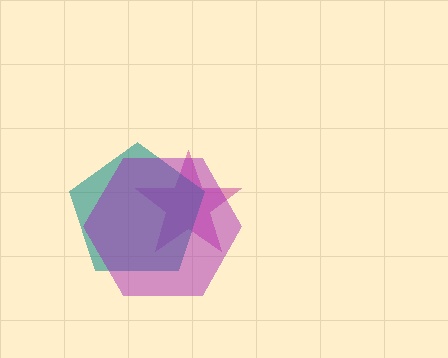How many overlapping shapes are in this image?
There are 3 overlapping shapes in the image.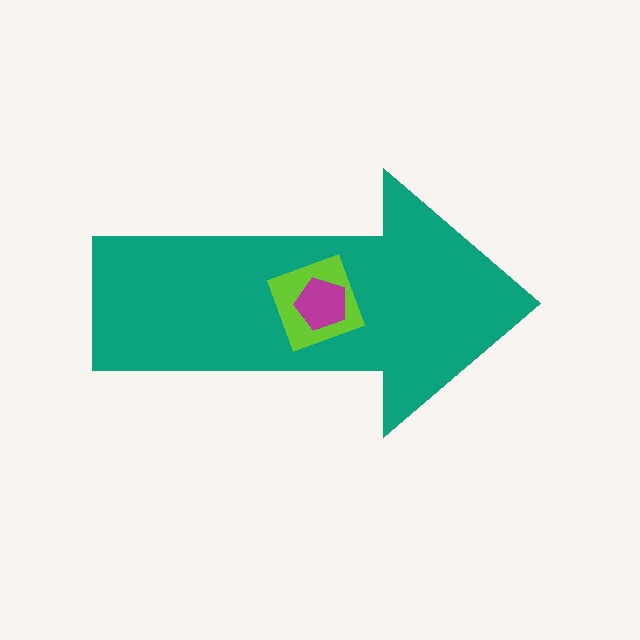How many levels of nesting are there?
3.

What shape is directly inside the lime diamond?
The magenta pentagon.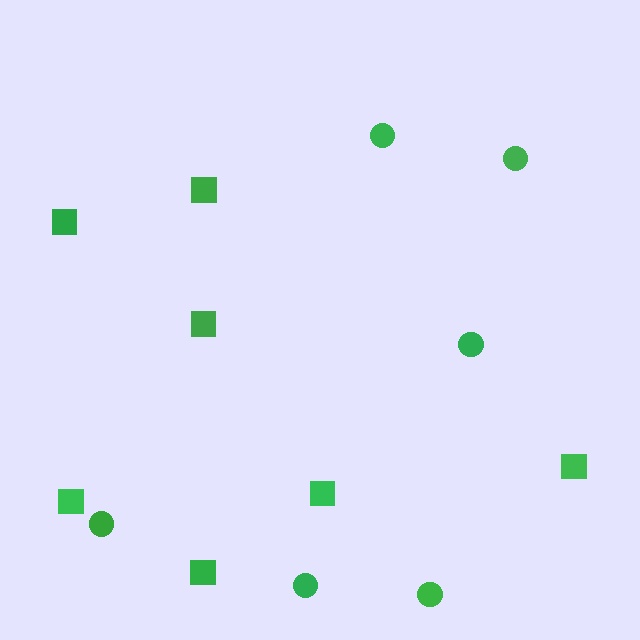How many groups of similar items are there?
There are 2 groups: one group of squares (7) and one group of circles (6).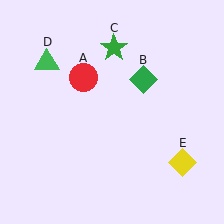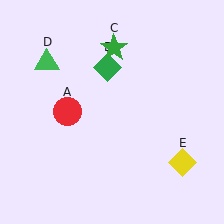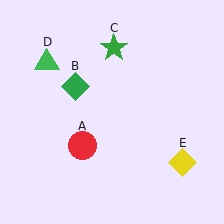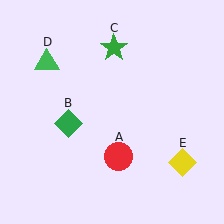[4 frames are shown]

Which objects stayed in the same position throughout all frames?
Green star (object C) and green triangle (object D) and yellow diamond (object E) remained stationary.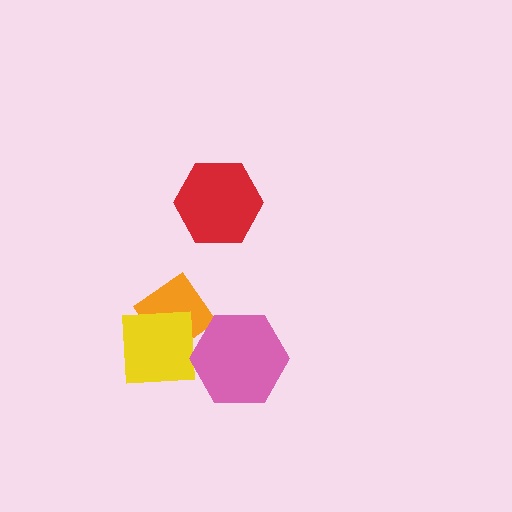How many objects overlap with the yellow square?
1 object overlaps with the yellow square.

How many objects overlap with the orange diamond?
1 object overlaps with the orange diamond.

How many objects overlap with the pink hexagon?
0 objects overlap with the pink hexagon.